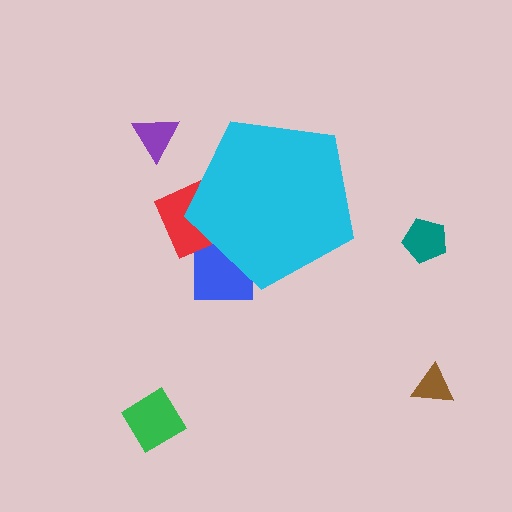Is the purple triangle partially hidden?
No, the purple triangle is fully visible.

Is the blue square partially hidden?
Yes, the blue square is partially hidden behind the cyan pentagon.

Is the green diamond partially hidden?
No, the green diamond is fully visible.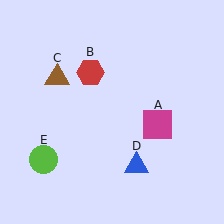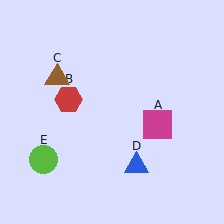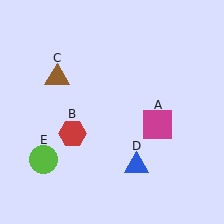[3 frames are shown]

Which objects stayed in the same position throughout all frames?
Magenta square (object A) and brown triangle (object C) and blue triangle (object D) and lime circle (object E) remained stationary.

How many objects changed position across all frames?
1 object changed position: red hexagon (object B).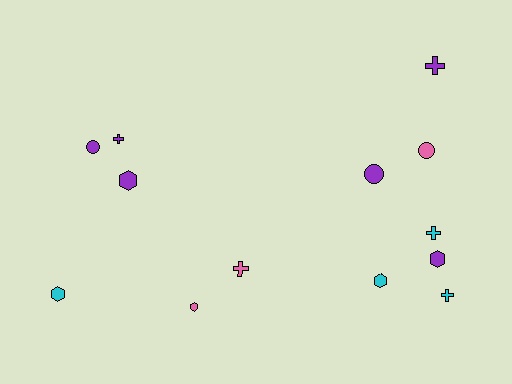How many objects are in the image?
There are 13 objects.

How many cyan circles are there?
There are no cyan circles.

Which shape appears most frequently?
Cross, with 5 objects.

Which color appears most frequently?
Purple, with 6 objects.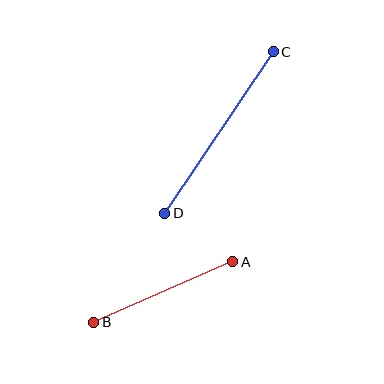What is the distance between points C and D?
The distance is approximately 194 pixels.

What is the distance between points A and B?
The distance is approximately 152 pixels.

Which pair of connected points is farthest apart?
Points C and D are farthest apart.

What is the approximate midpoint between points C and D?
The midpoint is at approximately (219, 133) pixels.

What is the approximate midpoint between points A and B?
The midpoint is at approximately (163, 292) pixels.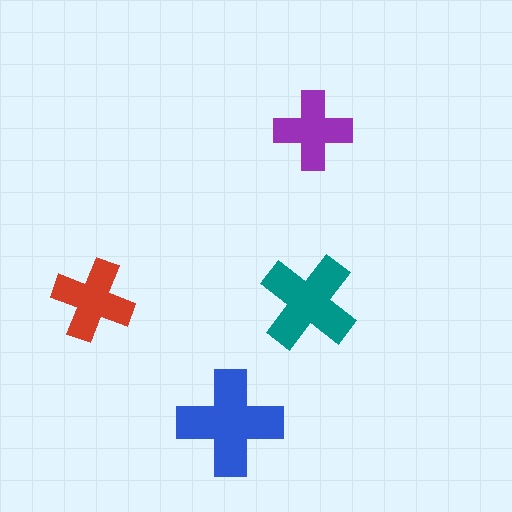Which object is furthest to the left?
The red cross is leftmost.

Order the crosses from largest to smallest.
the blue one, the teal one, the red one, the purple one.